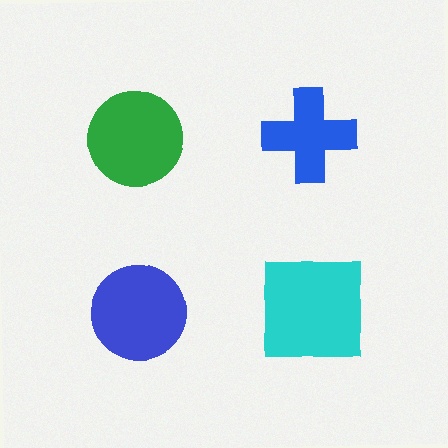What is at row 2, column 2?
A cyan square.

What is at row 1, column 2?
A blue cross.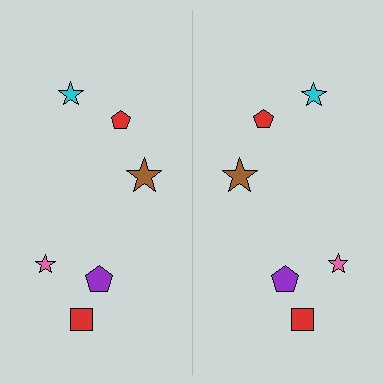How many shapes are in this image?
There are 12 shapes in this image.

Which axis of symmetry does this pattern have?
The pattern has a vertical axis of symmetry running through the center of the image.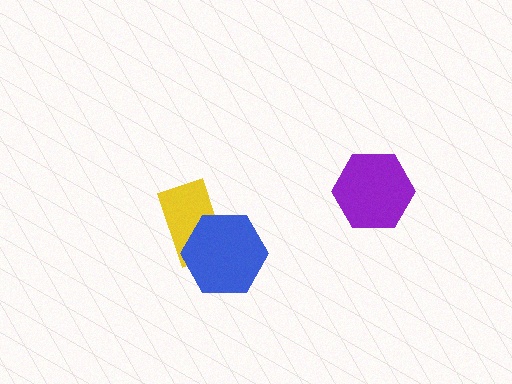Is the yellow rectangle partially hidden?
Yes, it is partially covered by another shape.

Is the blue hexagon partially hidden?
No, no other shape covers it.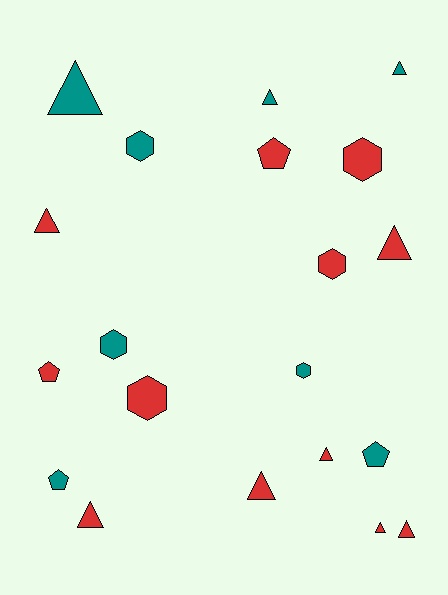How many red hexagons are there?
There are 3 red hexagons.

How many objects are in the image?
There are 20 objects.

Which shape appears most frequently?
Triangle, with 10 objects.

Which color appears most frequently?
Red, with 12 objects.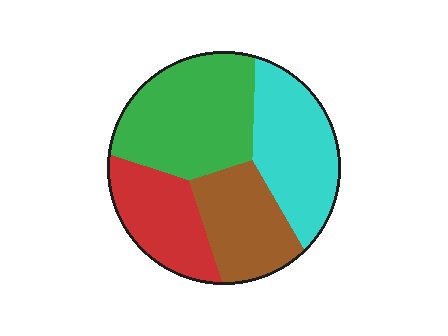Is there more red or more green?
Green.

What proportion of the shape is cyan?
Cyan covers about 25% of the shape.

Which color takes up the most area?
Green, at roughly 35%.